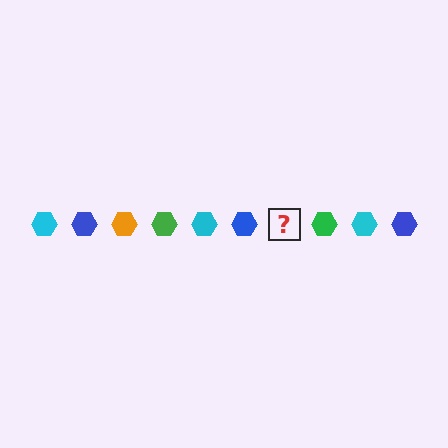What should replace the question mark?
The question mark should be replaced with an orange hexagon.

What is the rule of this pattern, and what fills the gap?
The rule is that the pattern cycles through cyan, blue, orange, green hexagons. The gap should be filled with an orange hexagon.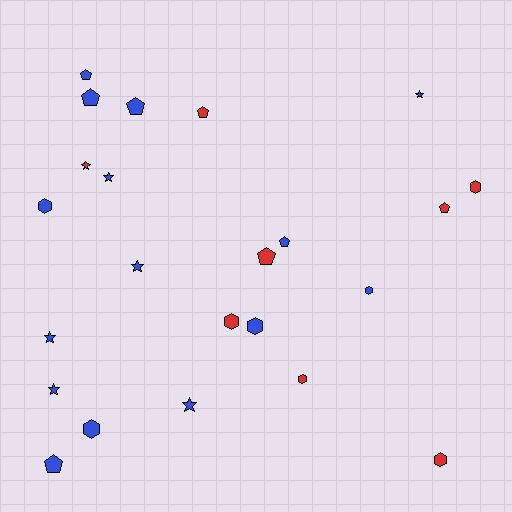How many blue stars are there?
There are 6 blue stars.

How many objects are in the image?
There are 23 objects.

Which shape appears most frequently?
Hexagon, with 8 objects.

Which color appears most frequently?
Blue, with 15 objects.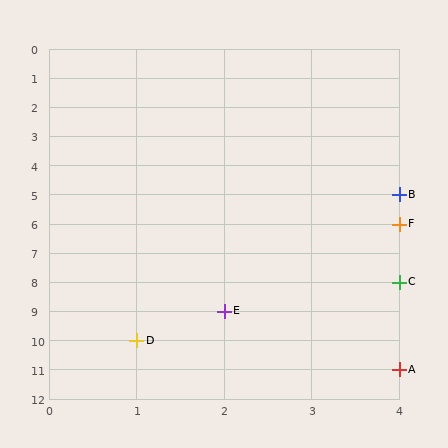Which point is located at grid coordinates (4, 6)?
Point F is at (4, 6).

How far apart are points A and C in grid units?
Points A and C are 3 rows apart.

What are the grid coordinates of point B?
Point B is at grid coordinates (4, 5).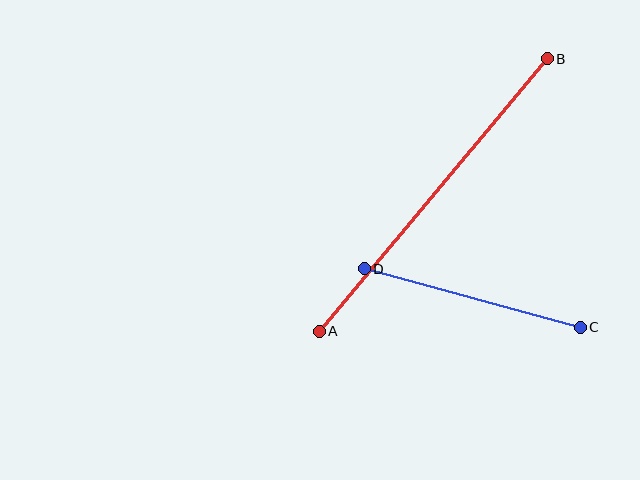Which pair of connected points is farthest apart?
Points A and B are farthest apart.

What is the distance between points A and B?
The distance is approximately 355 pixels.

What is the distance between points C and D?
The distance is approximately 224 pixels.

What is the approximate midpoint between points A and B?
The midpoint is at approximately (433, 195) pixels.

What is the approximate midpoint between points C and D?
The midpoint is at approximately (472, 298) pixels.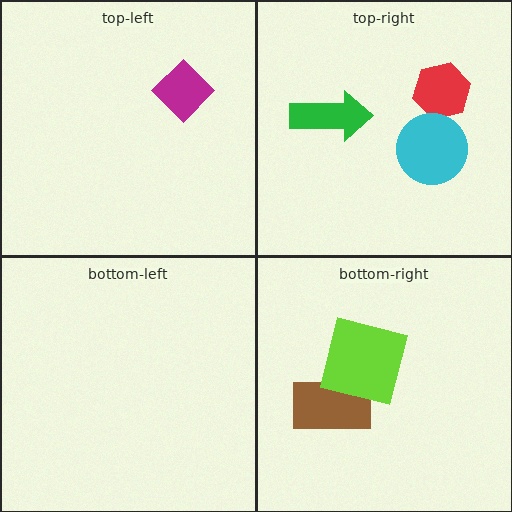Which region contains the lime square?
The bottom-right region.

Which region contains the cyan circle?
The top-right region.